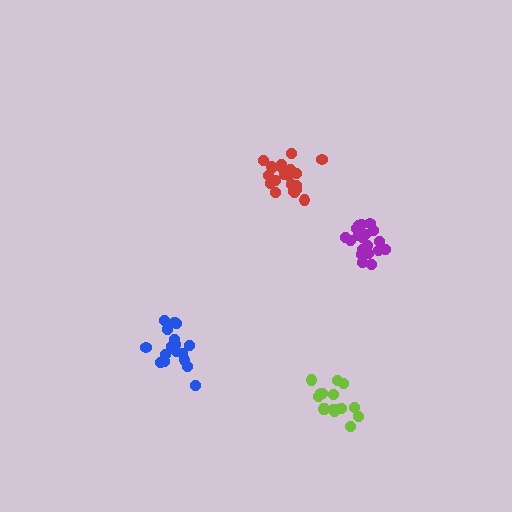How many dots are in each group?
Group 1: 21 dots, Group 2: 16 dots, Group 3: 21 dots, Group 4: 17 dots (75 total).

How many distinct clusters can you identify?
There are 4 distinct clusters.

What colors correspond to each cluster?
The clusters are colored: red, lime, purple, blue.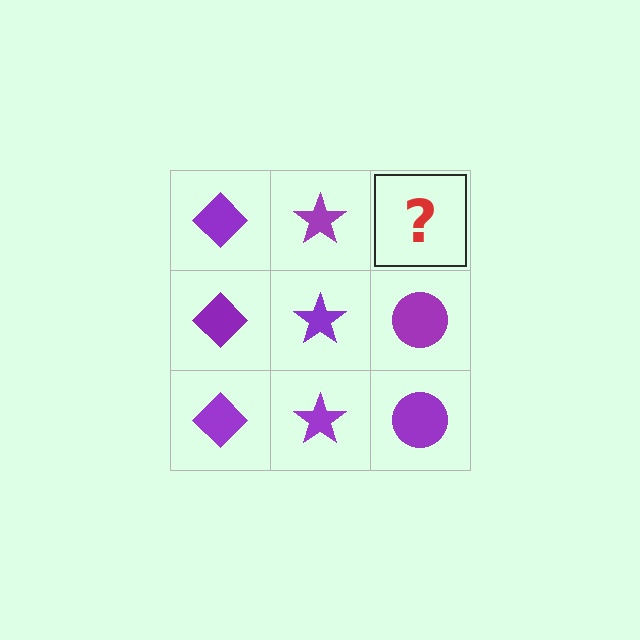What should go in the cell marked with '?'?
The missing cell should contain a purple circle.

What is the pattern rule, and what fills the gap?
The rule is that each column has a consistent shape. The gap should be filled with a purple circle.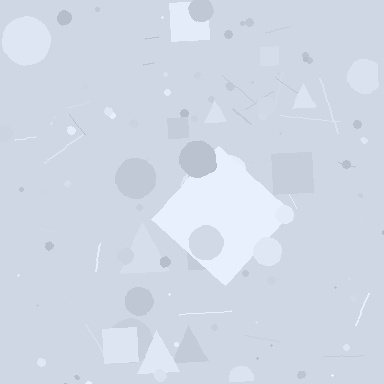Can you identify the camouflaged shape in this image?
The camouflaged shape is a diamond.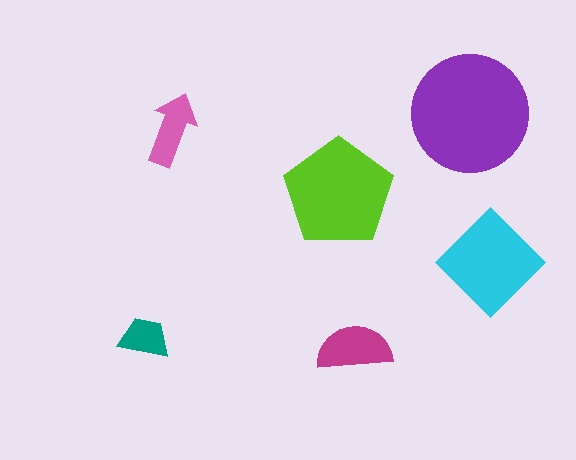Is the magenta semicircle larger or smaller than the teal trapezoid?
Larger.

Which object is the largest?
The purple circle.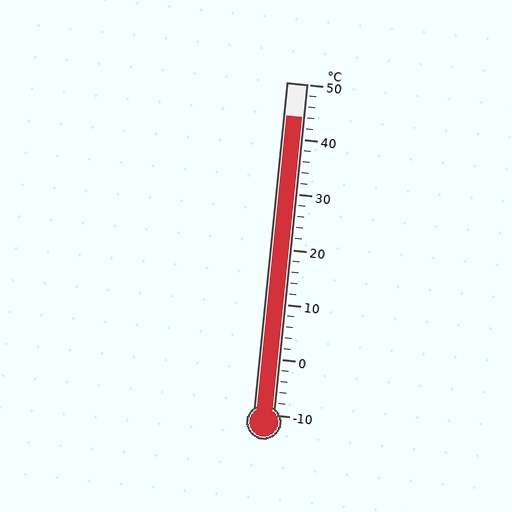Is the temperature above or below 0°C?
The temperature is above 0°C.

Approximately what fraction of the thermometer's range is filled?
The thermometer is filled to approximately 90% of its range.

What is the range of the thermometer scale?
The thermometer scale ranges from -10°C to 50°C.